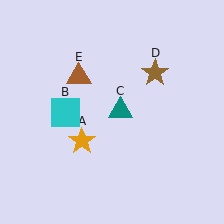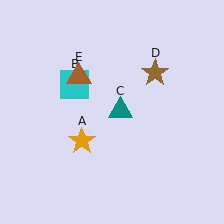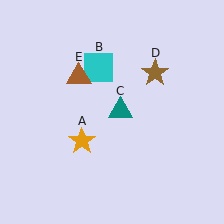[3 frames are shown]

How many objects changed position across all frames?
1 object changed position: cyan square (object B).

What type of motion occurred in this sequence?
The cyan square (object B) rotated clockwise around the center of the scene.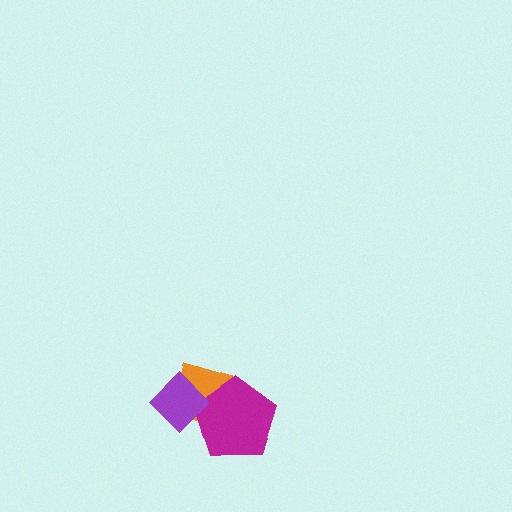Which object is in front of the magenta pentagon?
The purple diamond is in front of the magenta pentagon.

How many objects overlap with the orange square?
2 objects overlap with the orange square.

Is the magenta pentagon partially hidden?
Yes, it is partially covered by another shape.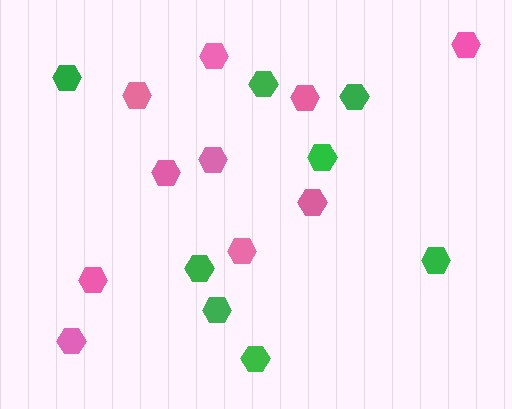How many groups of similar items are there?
There are 2 groups: one group of green hexagons (8) and one group of pink hexagons (10).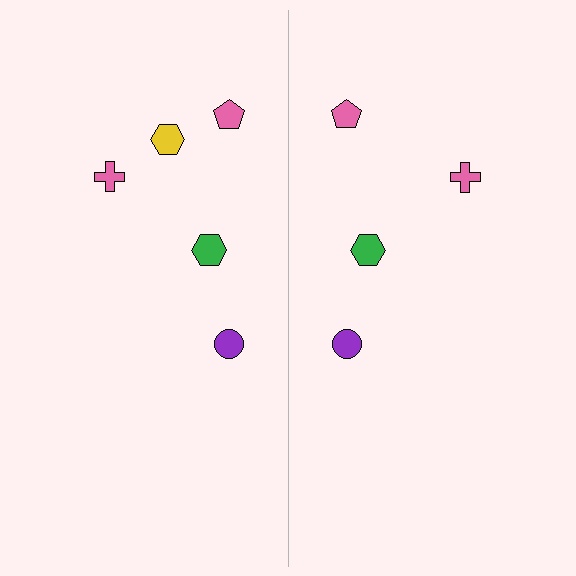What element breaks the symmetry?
A yellow hexagon is missing from the right side.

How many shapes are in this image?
There are 9 shapes in this image.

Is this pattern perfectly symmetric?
No, the pattern is not perfectly symmetric. A yellow hexagon is missing from the right side.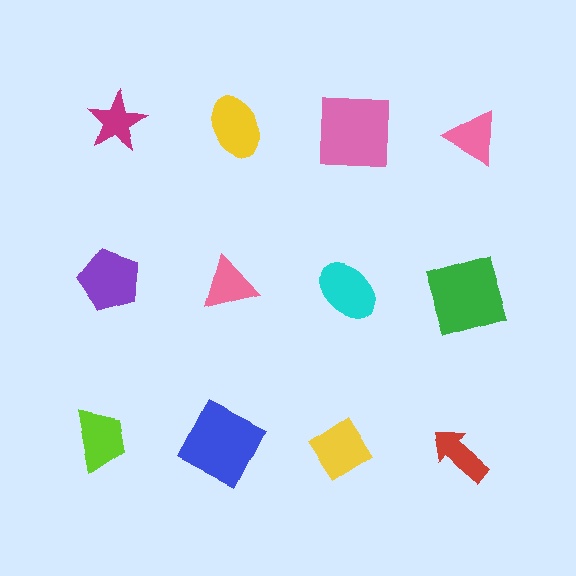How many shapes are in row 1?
4 shapes.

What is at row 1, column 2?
A yellow ellipse.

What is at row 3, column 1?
A lime trapezoid.